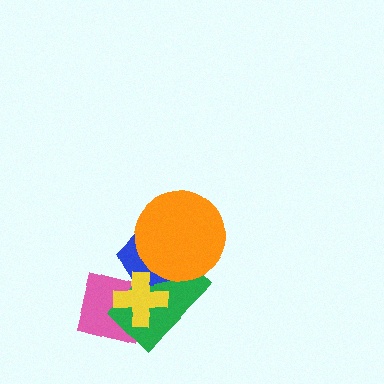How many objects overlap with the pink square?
2 objects overlap with the pink square.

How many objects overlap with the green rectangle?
4 objects overlap with the green rectangle.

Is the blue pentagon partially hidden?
Yes, it is partially covered by another shape.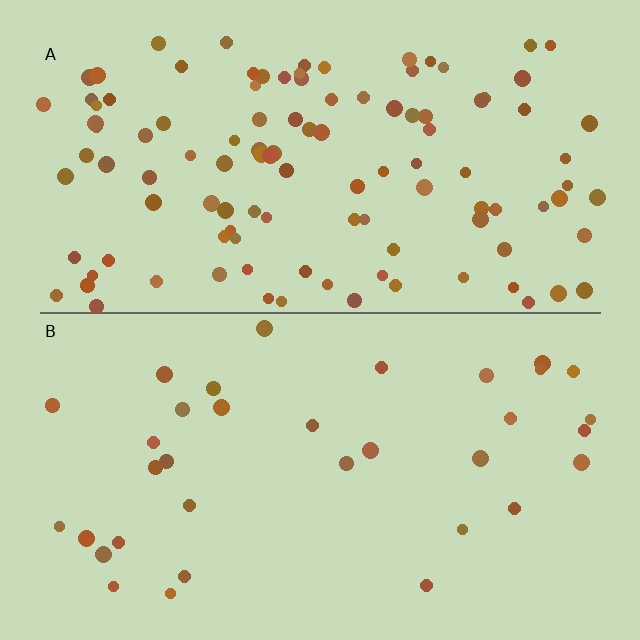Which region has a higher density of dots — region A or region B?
A (the top).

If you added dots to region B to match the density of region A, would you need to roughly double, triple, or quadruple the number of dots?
Approximately triple.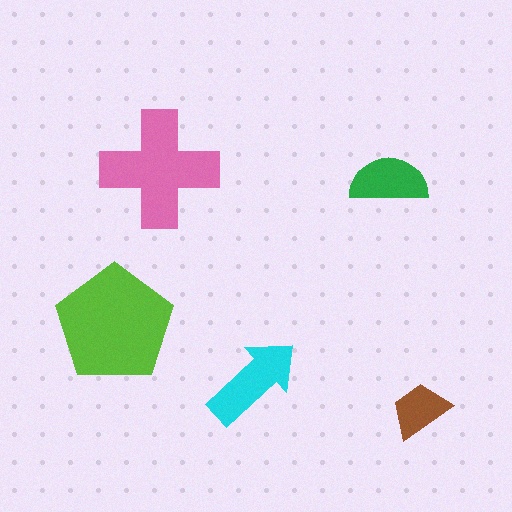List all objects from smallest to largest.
The brown trapezoid, the green semicircle, the cyan arrow, the pink cross, the lime pentagon.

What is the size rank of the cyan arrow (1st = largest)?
3rd.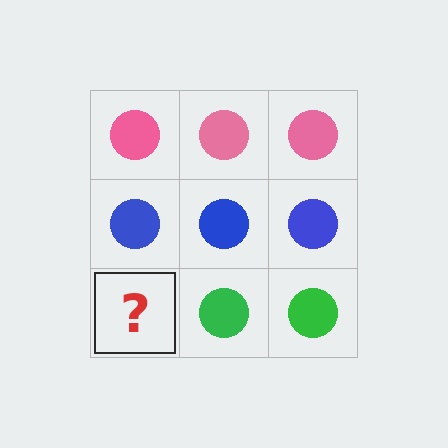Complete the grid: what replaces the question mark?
The question mark should be replaced with a green circle.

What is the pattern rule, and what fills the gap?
The rule is that each row has a consistent color. The gap should be filled with a green circle.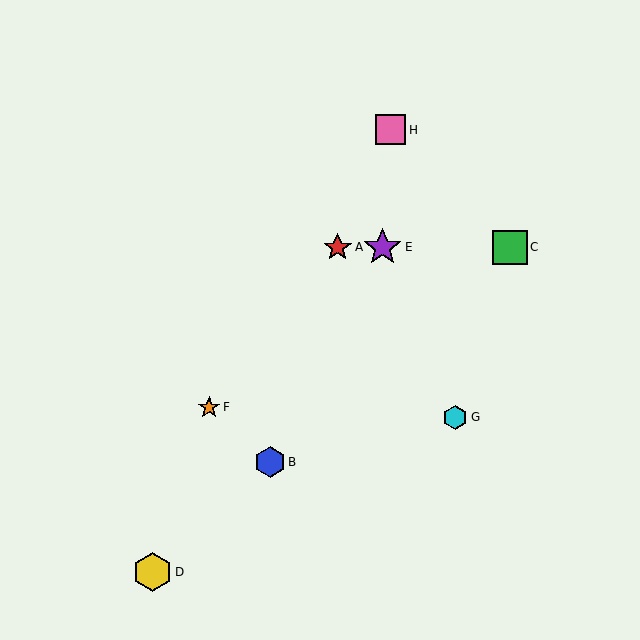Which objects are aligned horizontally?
Objects A, C, E are aligned horizontally.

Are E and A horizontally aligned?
Yes, both are at y≈247.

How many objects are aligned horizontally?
3 objects (A, C, E) are aligned horizontally.